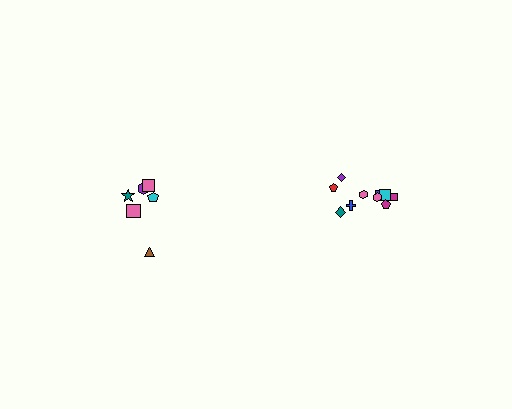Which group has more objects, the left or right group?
The right group.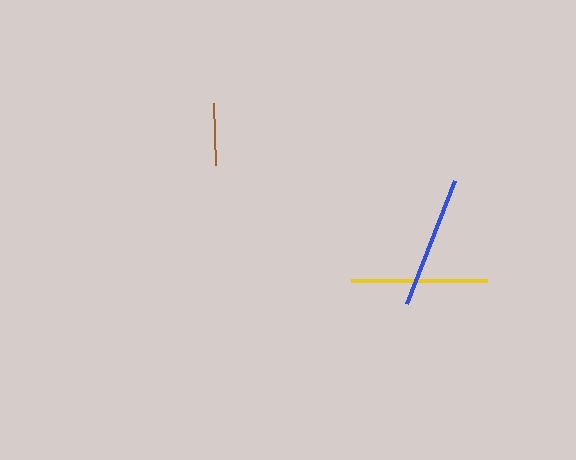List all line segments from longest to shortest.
From longest to shortest: yellow, blue, brown.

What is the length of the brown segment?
The brown segment is approximately 63 pixels long.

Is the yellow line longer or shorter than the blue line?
The yellow line is longer than the blue line.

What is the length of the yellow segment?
The yellow segment is approximately 136 pixels long.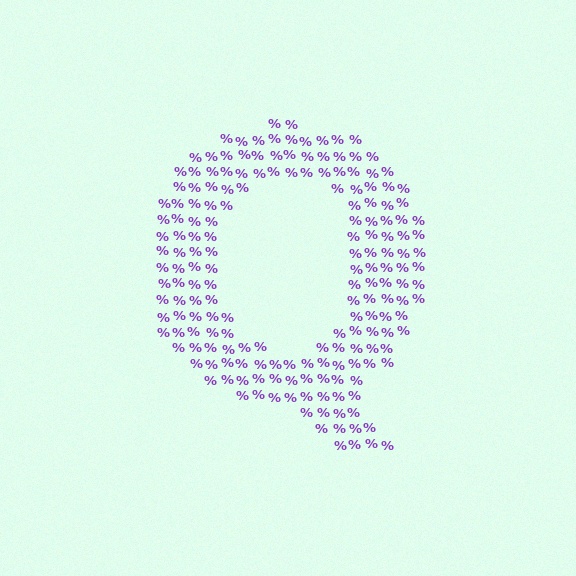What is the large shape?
The large shape is the letter Q.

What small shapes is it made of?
It is made of small percent signs.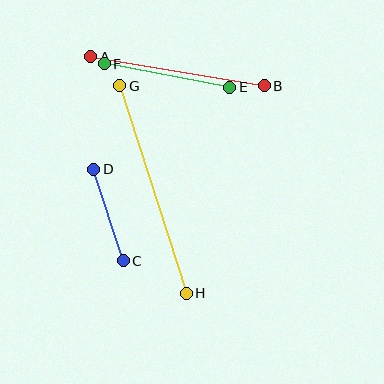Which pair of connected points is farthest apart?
Points G and H are farthest apart.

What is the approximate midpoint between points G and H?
The midpoint is at approximately (153, 190) pixels.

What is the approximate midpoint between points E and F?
The midpoint is at approximately (167, 76) pixels.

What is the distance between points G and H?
The distance is approximately 218 pixels.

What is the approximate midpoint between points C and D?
The midpoint is at approximately (109, 215) pixels.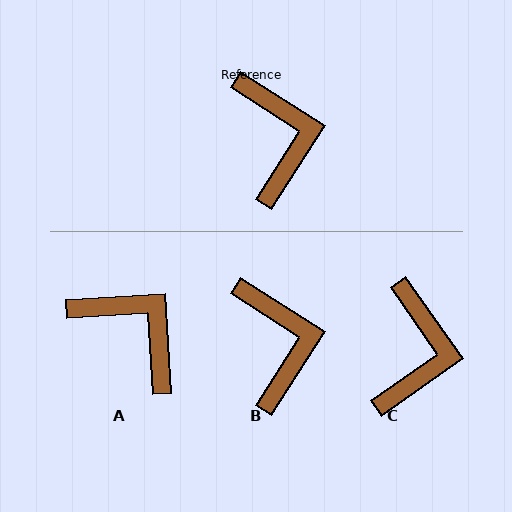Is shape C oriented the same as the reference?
No, it is off by about 22 degrees.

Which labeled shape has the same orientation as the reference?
B.